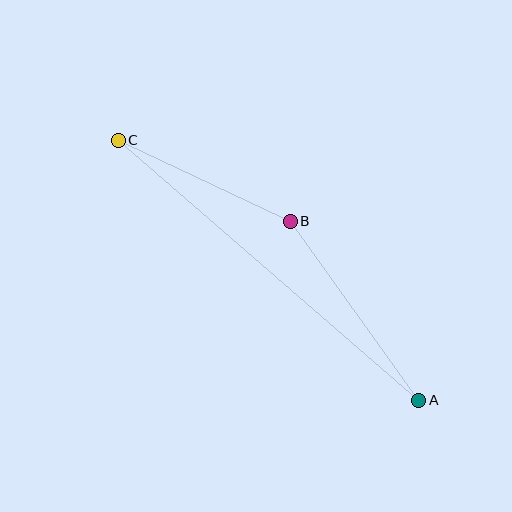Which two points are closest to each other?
Points B and C are closest to each other.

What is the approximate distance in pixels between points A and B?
The distance between A and B is approximately 220 pixels.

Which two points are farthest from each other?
Points A and C are farthest from each other.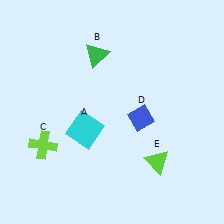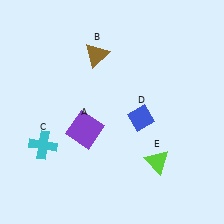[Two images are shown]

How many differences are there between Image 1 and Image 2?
There are 3 differences between the two images.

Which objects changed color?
A changed from cyan to purple. B changed from green to brown. C changed from lime to cyan.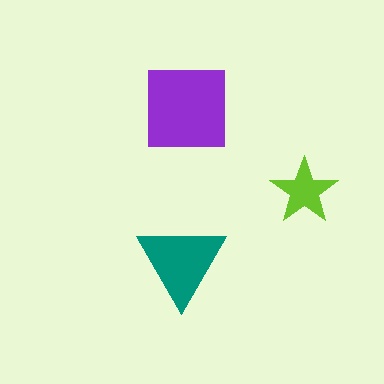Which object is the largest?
The purple square.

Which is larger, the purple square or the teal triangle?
The purple square.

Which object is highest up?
The purple square is topmost.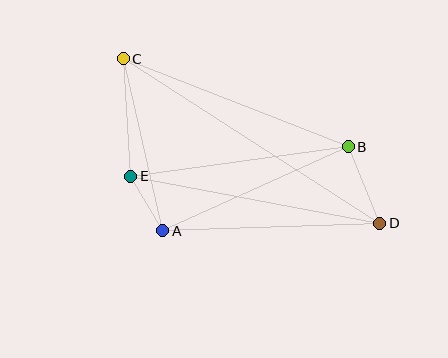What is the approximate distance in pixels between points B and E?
The distance between B and E is approximately 219 pixels.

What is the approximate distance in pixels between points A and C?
The distance between A and C is approximately 177 pixels.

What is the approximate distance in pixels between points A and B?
The distance between A and B is approximately 203 pixels.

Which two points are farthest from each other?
Points C and D are farthest from each other.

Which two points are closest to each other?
Points A and E are closest to each other.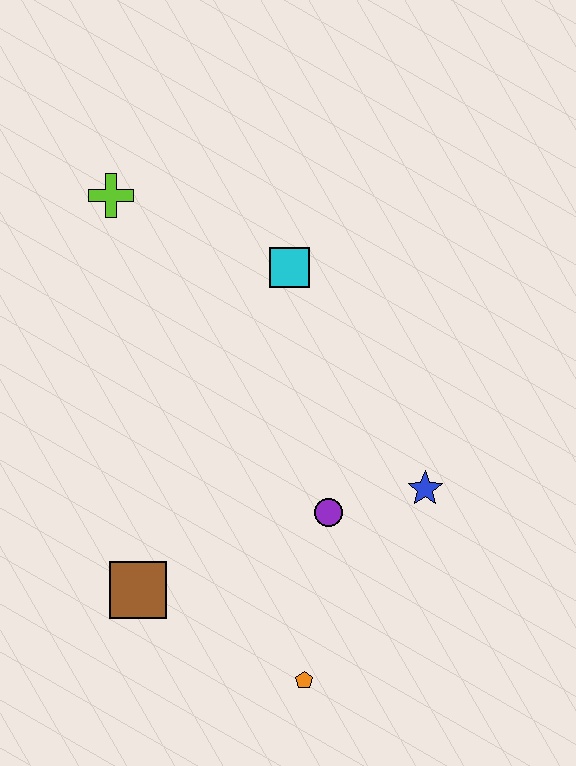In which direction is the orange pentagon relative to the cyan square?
The orange pentagon is below the cyan square.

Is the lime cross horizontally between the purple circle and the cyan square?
No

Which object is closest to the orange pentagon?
The purple circle is closest to the orange pentagon.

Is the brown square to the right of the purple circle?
No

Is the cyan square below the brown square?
No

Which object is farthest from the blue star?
The lime cross is farthest from the blue star.